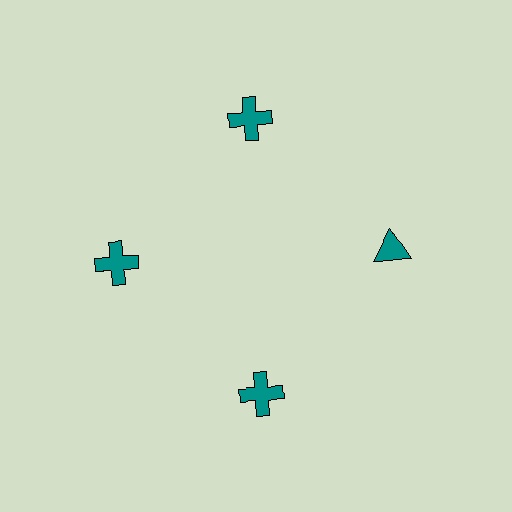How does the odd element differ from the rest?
It has a different shape: triangle instead of cross.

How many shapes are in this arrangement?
There are 4 shapes arranged in a ring pattern.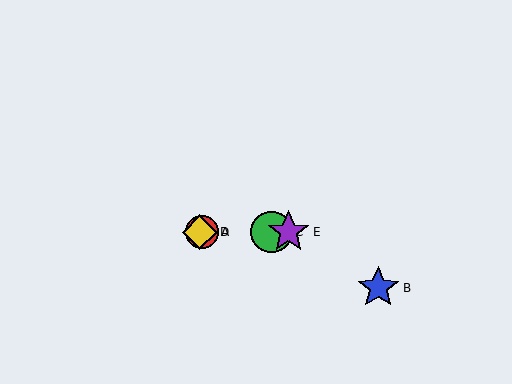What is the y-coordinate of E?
Object E is at y≈232.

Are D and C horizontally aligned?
Yes, both are at y≈232.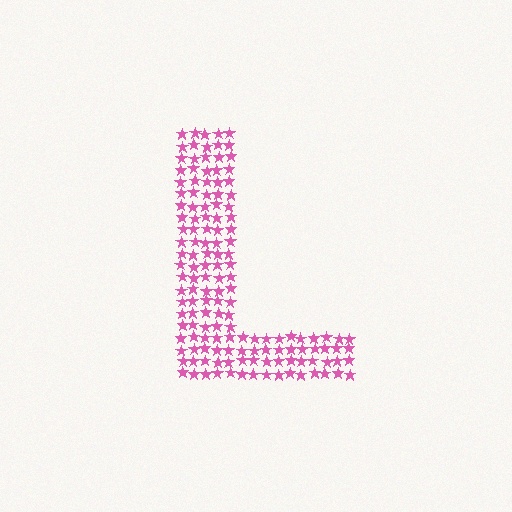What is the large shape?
The large shape is the letter L.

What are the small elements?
The small elements are stars.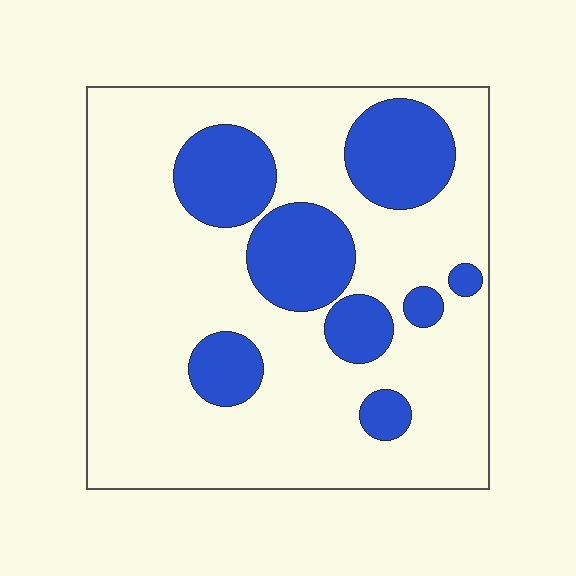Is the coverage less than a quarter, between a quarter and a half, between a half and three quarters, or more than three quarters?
Less than a quarter.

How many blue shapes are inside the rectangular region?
8.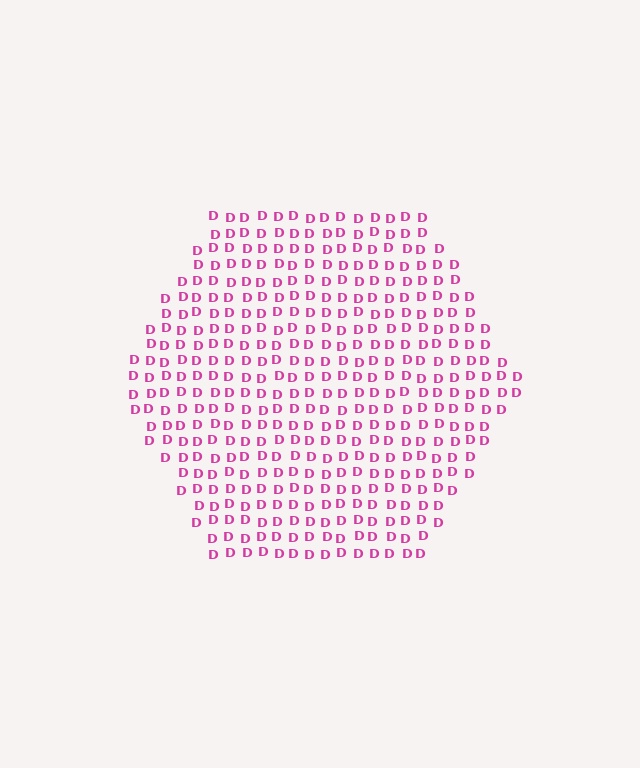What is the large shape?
The large shape is a hexagon.